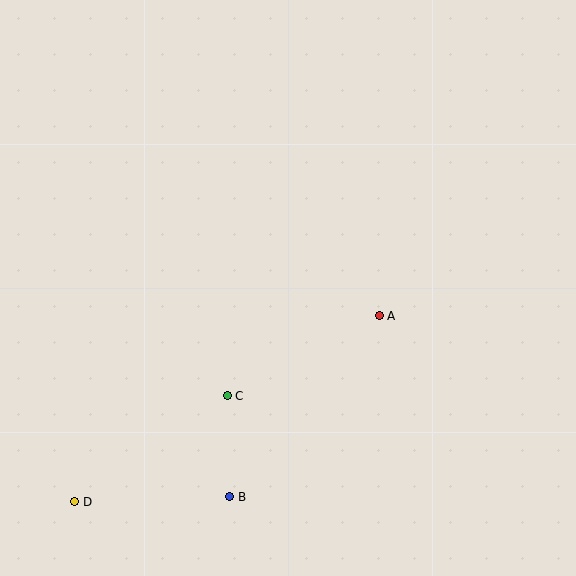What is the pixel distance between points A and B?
The distance between A and B is 235 pixels.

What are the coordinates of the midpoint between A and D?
The midpoint between A and D is at (227, 409).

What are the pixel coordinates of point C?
Point C is at (227, 396).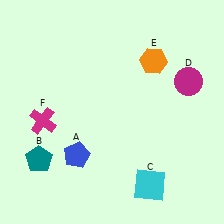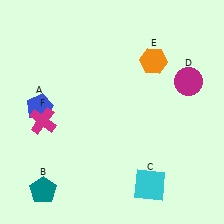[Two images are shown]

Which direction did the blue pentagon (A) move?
The blue pentagon (A) moved up.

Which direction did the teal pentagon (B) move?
The teal pentagon (B) moved down.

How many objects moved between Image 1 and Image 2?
2 objects moved between the two images.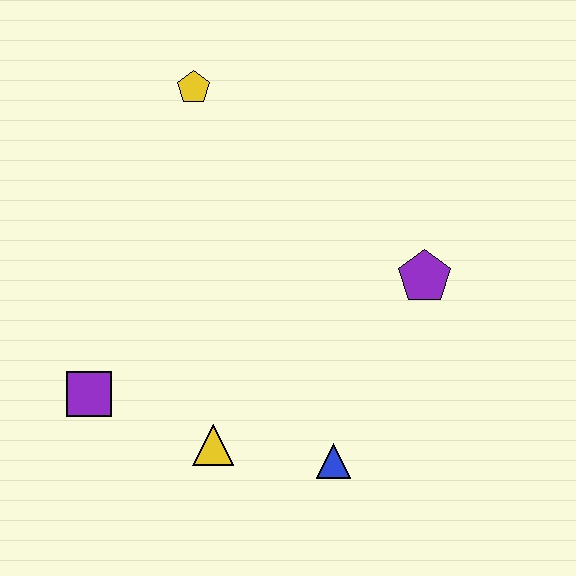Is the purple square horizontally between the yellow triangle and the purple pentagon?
No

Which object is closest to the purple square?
The yellow triangle is closest to the purple square.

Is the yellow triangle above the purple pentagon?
No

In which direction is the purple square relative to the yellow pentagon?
The purple square is below the yellow pentagon.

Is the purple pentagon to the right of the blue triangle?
Yes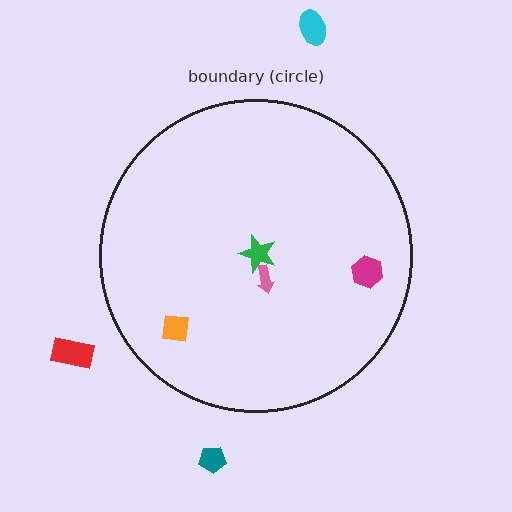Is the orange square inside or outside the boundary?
Inside.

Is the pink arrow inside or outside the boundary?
Inside.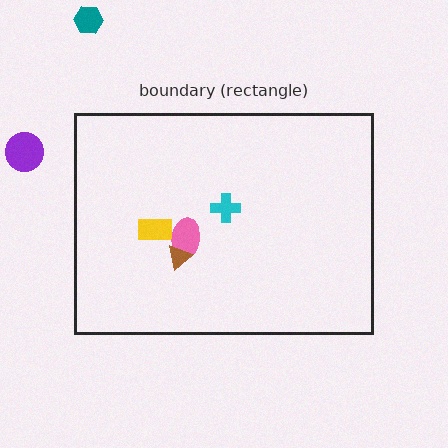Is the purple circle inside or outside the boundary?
Outside.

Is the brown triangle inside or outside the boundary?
Inside.